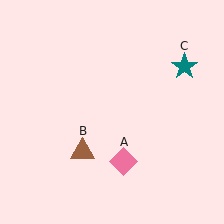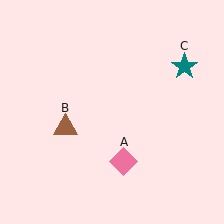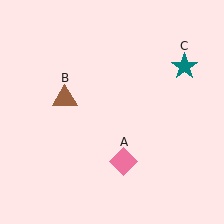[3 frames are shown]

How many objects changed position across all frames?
1 object changed position: brown triangle (object B).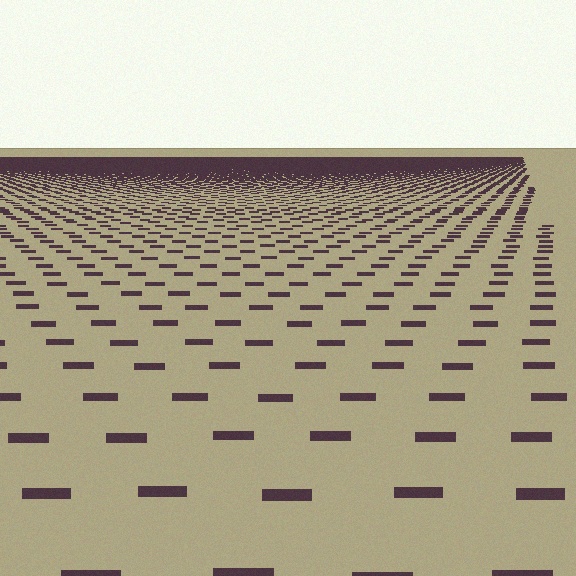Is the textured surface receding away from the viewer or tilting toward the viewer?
The surface is receding away from the viewer. Texture elements get smaller and denser toward the top.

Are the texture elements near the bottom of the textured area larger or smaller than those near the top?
Larger. Near the bottom, elements are closer to the viewer and appear at a bigger on-screen size.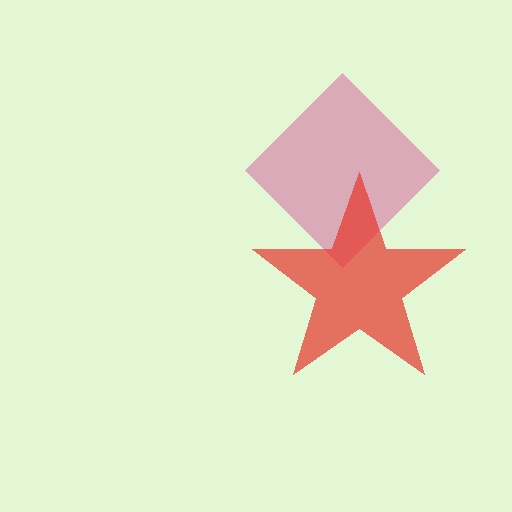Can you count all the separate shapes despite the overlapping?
Yes, there are 2 separate shapes.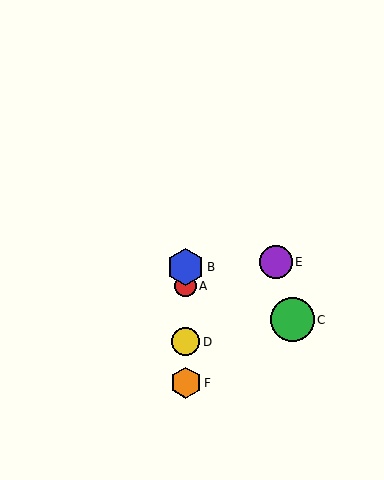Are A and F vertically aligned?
Yes, both are at x≈186.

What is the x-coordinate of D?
Object D is at x≈186.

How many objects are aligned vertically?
4 objects (A, B, D, F) are aligned vertically.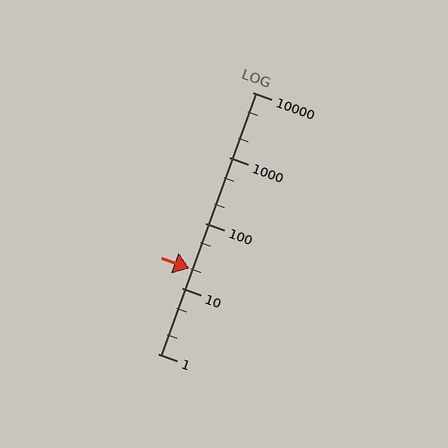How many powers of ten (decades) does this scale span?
The scale spans 4 decades, from 1 to 10000.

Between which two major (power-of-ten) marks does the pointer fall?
The pointer is between 10 and 100.